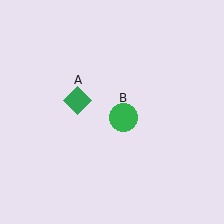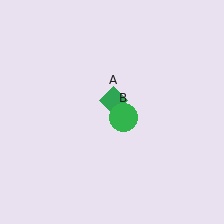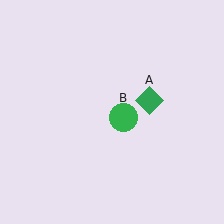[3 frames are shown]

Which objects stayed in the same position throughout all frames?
Green circle (object B) remained stationary.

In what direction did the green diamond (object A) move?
The green diamond (object A) moved right.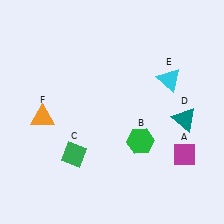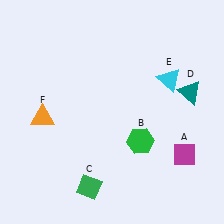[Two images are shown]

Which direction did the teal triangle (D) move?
The teal triangle (D) moved up.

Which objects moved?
The objects that moved are: the green diamond (C), the teal triangle (D).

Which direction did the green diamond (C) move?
The green diamond (C) moved down.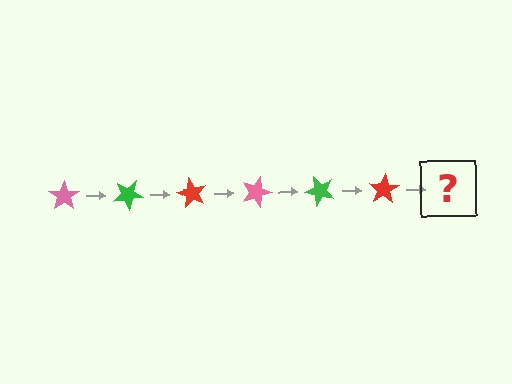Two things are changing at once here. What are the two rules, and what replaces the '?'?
The two rules are that it rotates 30 degrees each step and the color cycles through pink, green, and red. The '?' should be a pink star, rotated 180 degrees from the start.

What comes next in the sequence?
The next element should be a pink star, rotated 180 degrees from the start.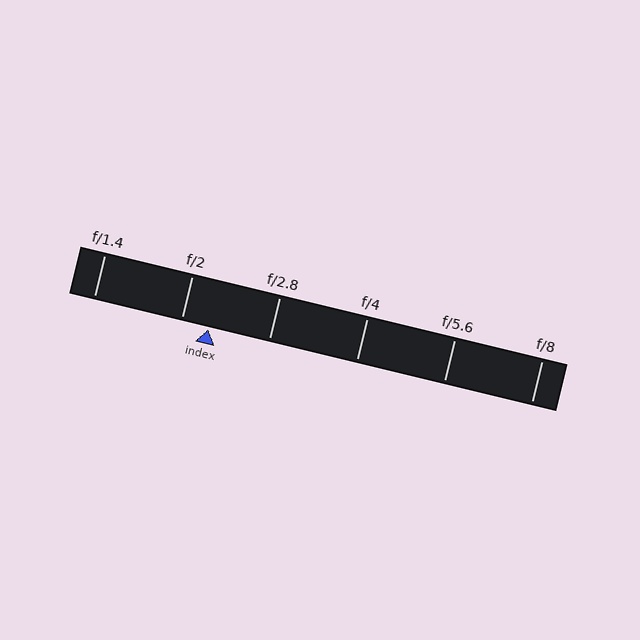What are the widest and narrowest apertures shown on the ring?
The widest aperture shown is f/1.4 and the narrowest is f/8.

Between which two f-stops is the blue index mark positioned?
The index mark is between f/2 and f/2.8.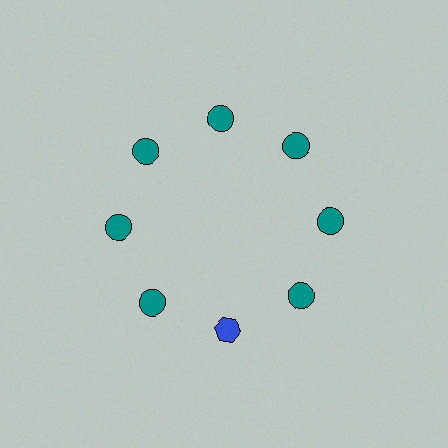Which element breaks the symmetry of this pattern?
The blue hexagon at roughly the 6 o'clock position breaks the symmetry. All other shapes are teal circles.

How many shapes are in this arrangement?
There are 8 shapes arranged in a ring pattern.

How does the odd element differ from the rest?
It differs in both color (blue instead of teal) and shape (hexagon instead of circle).